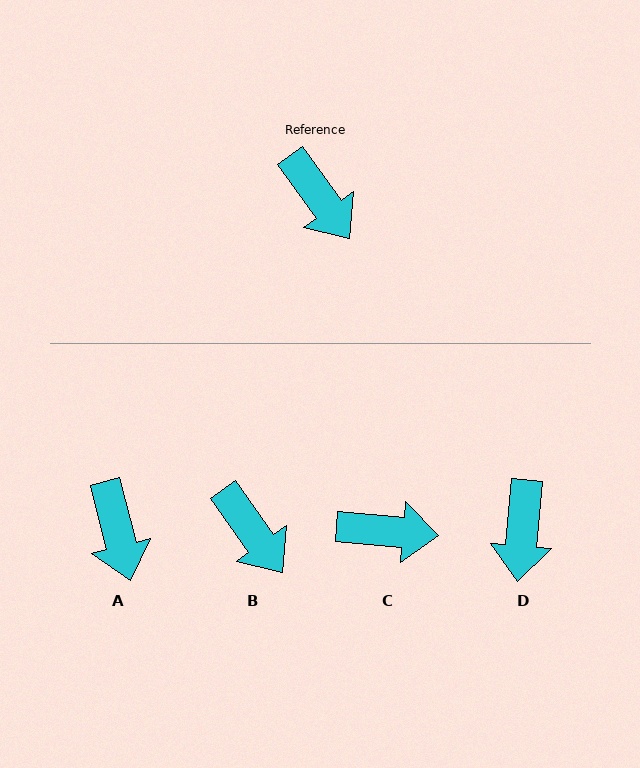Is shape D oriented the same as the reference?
No, it is off by about 40 degrees.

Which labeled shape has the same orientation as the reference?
B.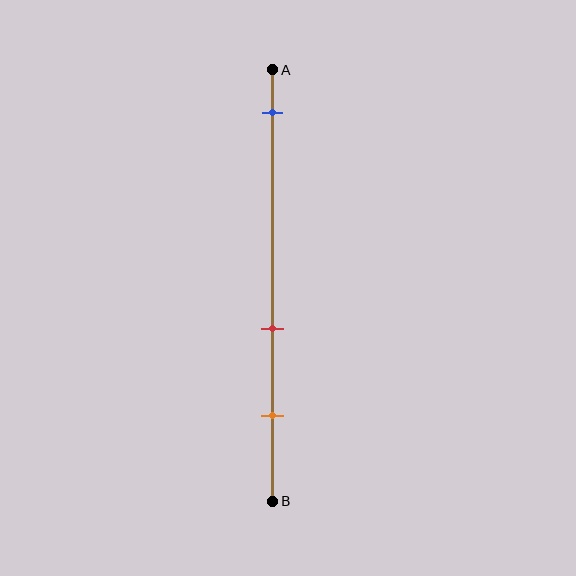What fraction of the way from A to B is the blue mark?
The blue mark is approximately 10% (0.1) of the way from A to B.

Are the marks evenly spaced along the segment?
No, the marks are not evenly spaced.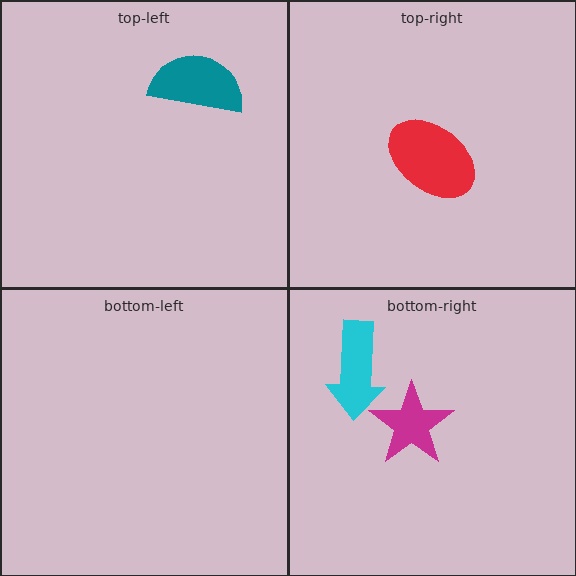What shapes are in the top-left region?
The teal semicircle.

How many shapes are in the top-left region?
1.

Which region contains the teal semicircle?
The top-left region.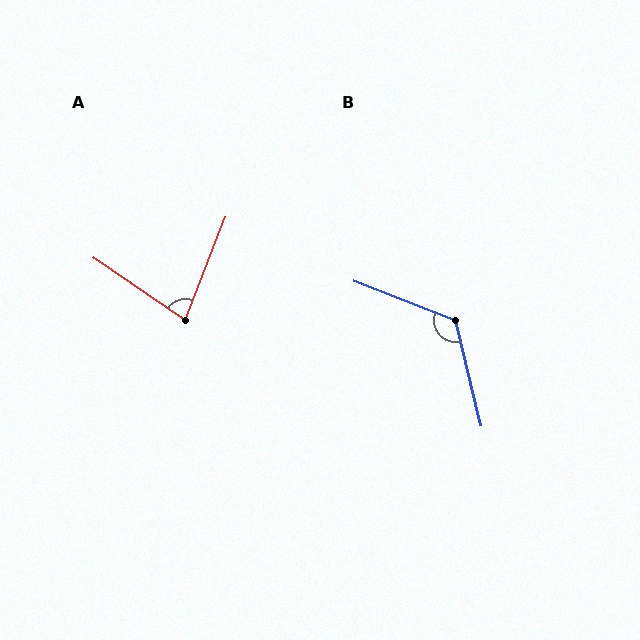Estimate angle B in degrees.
Approximately 125 degrees.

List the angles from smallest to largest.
A (77°), B (125°).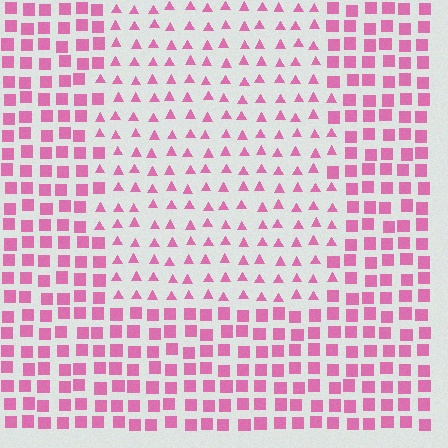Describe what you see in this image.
The image is filled with small pink elements arranged in a uniform grid. A rectangle-shaped region contains triangles, while the surrounding area contains squares. The boundary is defined purely by the change in element shape.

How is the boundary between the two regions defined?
The boundary is defined by a change in element shape: triangles inside vs. squares outside. All elements share the same color and spacing.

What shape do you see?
I see a rectangle.